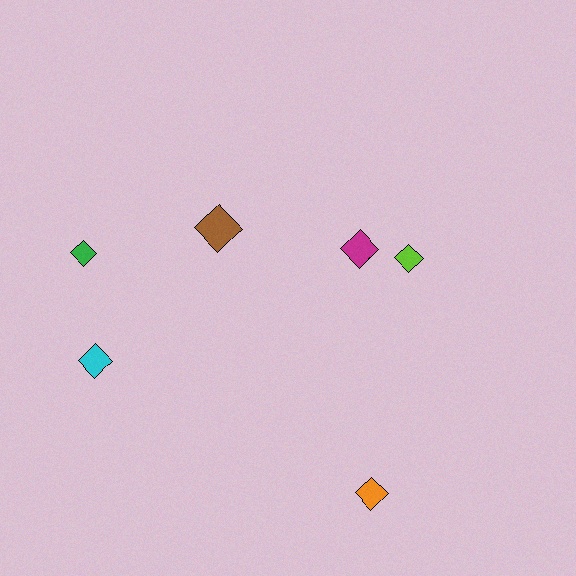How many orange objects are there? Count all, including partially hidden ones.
There is 1 orange object.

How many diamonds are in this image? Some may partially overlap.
There are 6 diamonds.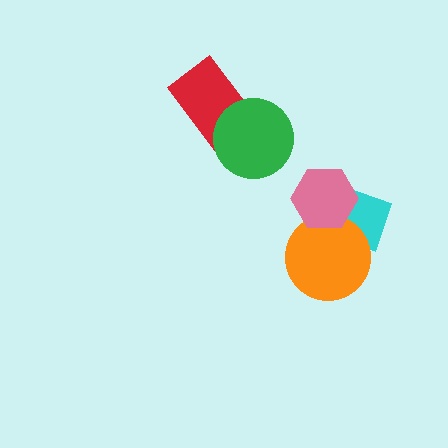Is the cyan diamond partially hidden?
Yes, it is partially covered by another shape.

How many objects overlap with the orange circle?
2 objects overlap with the orange circle.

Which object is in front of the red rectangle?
The green circle is in front of the red rectangle.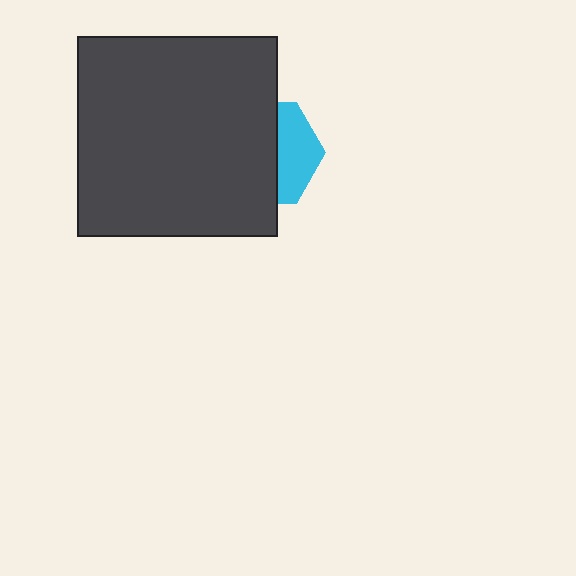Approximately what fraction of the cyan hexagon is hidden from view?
Roughly 61% of the cyan hexagon is hidden behind the dark gray square.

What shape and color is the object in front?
The object in front is a dark gray square.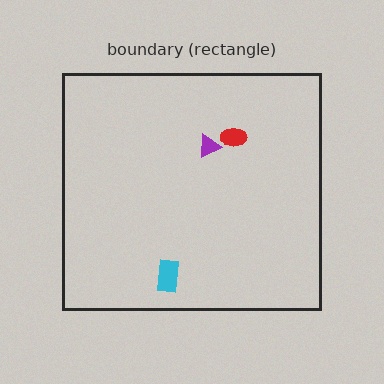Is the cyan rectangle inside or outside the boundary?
Inside.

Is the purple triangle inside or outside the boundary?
Inside.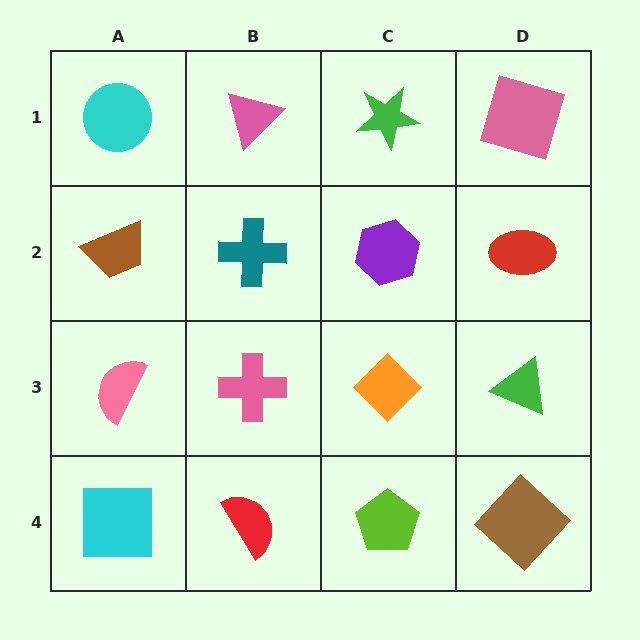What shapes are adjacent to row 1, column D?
A red ellipse (row 2, column D), a green star (row 1, column C).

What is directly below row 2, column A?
A pink semicircle.